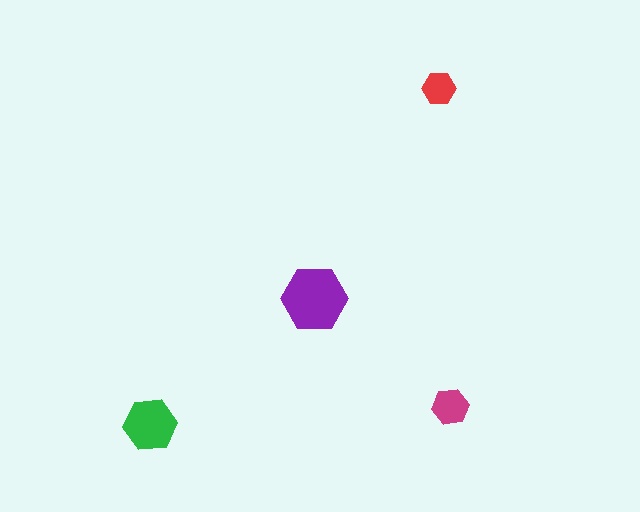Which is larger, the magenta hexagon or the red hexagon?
The magenta one.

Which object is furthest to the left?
The green hexagon is leftmost.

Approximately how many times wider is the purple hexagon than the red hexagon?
About 2 times wider.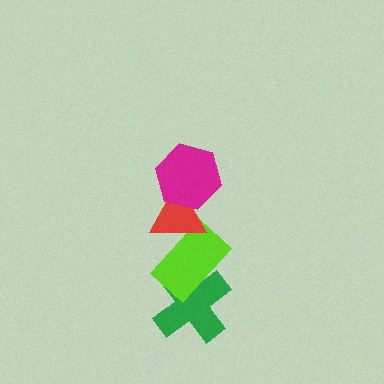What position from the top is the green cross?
The green cross is 4th from the top.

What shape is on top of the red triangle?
The magenta hexagon is on top of the red triangle.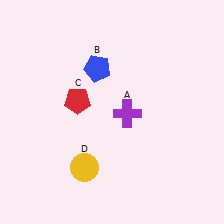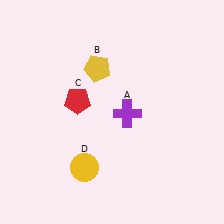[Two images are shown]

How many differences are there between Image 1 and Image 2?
There is 1 difference between the two images.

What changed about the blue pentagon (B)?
In Image 1, B is blue. In Image 2, it changed to yellow.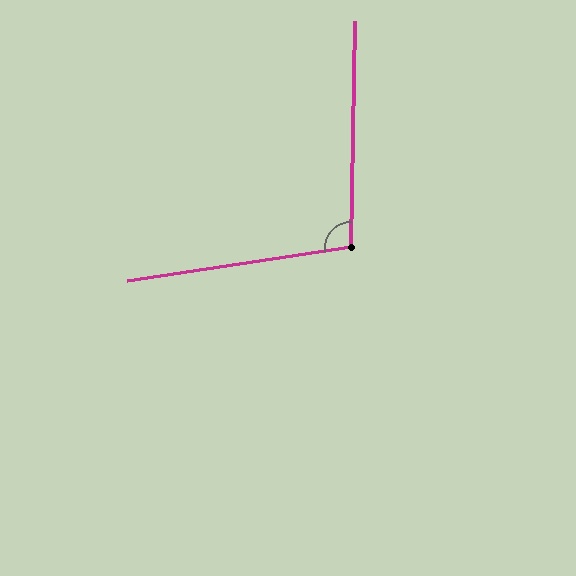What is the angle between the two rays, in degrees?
Approximately 99 degrees.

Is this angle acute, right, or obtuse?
It is obtuse.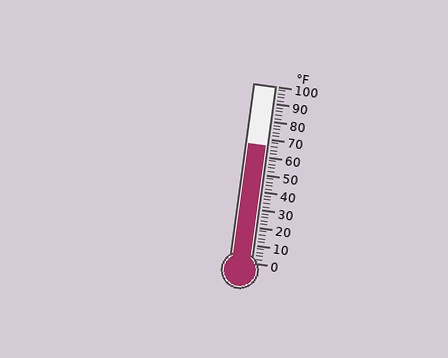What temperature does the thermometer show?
The thermometer shows approximately 66°F.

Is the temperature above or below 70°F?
The temperature is below 70°F.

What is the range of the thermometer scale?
The thermometer scale ranges from 0°F to 100°F.